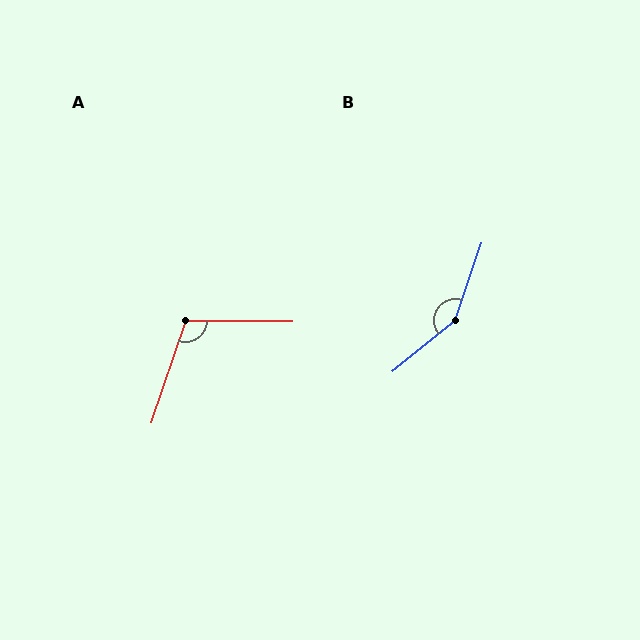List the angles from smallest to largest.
A (108°), B (148°).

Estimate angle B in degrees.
Approximately 148 degrees.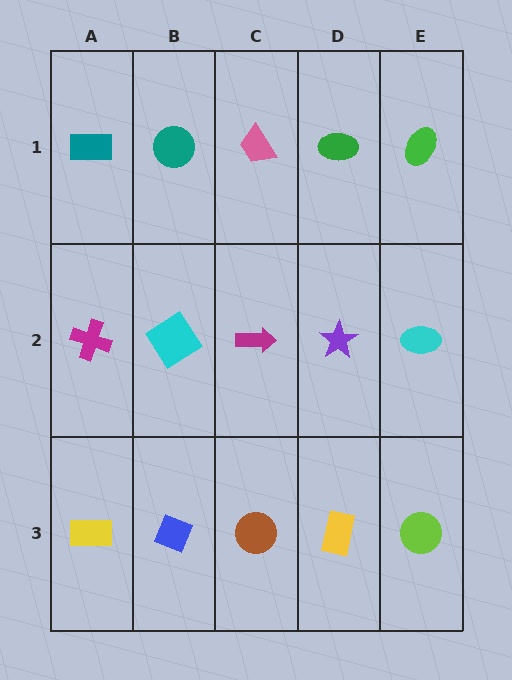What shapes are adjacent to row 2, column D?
A green ellipse (row 1, column D), a yellow rectangle (row 3, column D), a magenta arrow (row 2, column C), a cyan ellipse (row 2, column E).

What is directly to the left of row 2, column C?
A cyan diamond.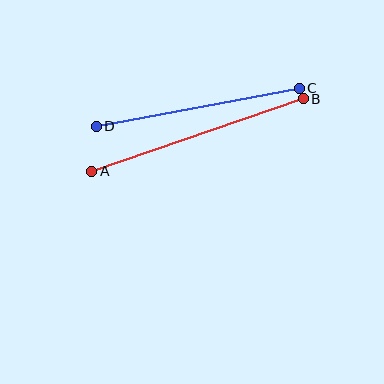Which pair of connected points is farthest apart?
Points A and B are farthest apart.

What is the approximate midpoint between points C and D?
The midpoint is at approximately (198, 107) pixels.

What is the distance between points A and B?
The distance is approximately 224 pixels.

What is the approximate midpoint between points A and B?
The midpoint is at approximately (198, 135) pixels.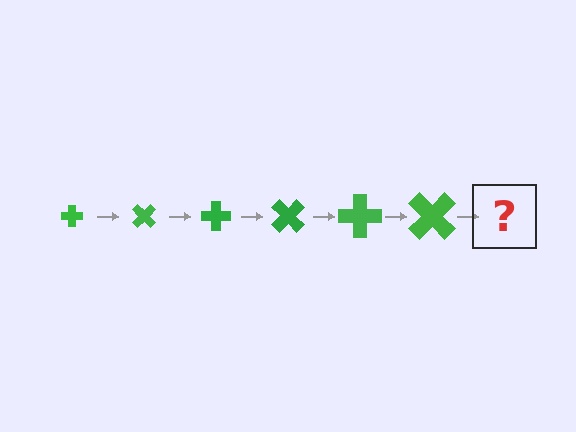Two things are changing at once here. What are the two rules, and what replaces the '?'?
The two rules are that the cross grows larger each step and it rotates 45 degrees each step. The '?' should be a cross, larger than the previous one and rotated 270 degrees from the start.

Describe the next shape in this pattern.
It should be a cross, larger than the previous one and rotated 270 degrees from the start.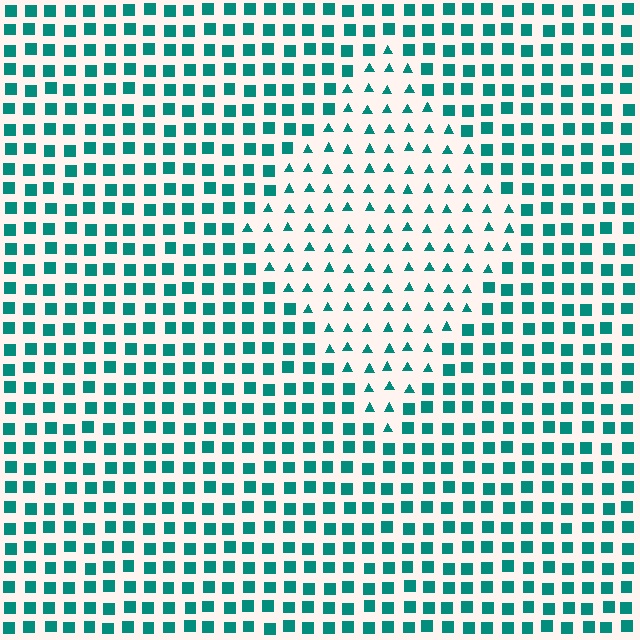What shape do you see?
I see a diamond.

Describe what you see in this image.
The image is filled with small teal elements arranged in a uniform grid. A diamond-shaped region contains triangles, while the surrounding area contains squares. The boundary is defined purely by the change in element shape.